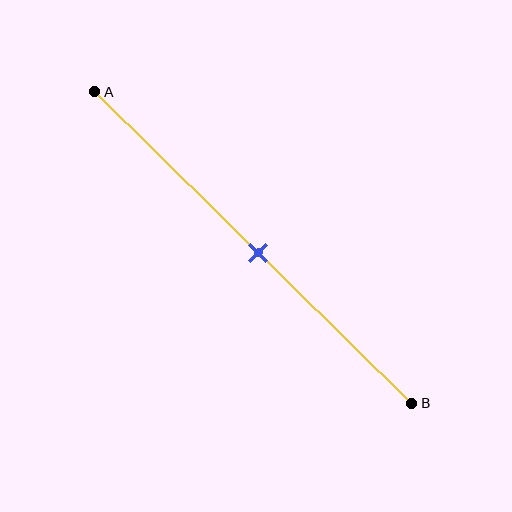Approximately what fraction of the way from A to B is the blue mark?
The blue mark is approximately 50% of the way from A to B.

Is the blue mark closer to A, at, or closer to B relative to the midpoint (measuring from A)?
The blue mark is approximately at the midpoint of segment AB.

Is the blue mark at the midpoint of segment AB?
Yes, the mark is approximately at the midpoint.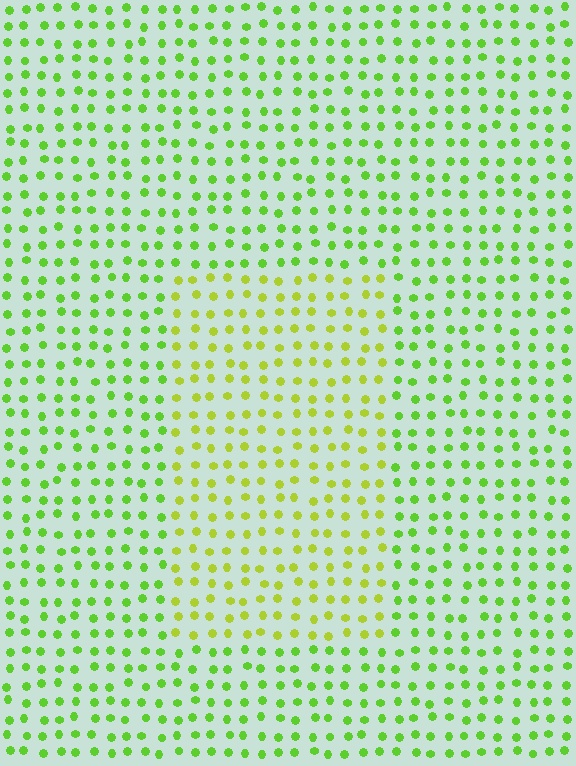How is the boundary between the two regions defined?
The boundary is defined purely by a slight shift in hue (about 29 degrees). Spacing, size, and orientation are identical on both sides.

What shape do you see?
I see a rectangle.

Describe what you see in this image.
The image is filled with small lime elements in a uniform arrangement. A rectangle-shaped region is visible where the elements are tinted to a slightly different hue, forming a subtle color boundary.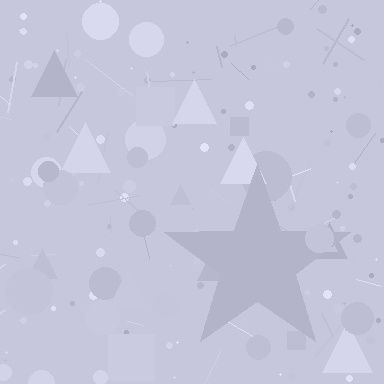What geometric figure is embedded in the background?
A star is embedded in the background.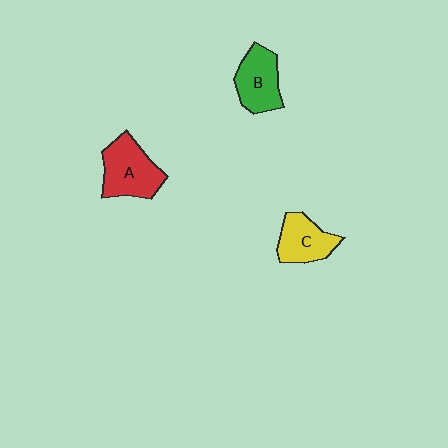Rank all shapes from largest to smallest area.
From largest to smallest: A (red), B (green), C (yellow).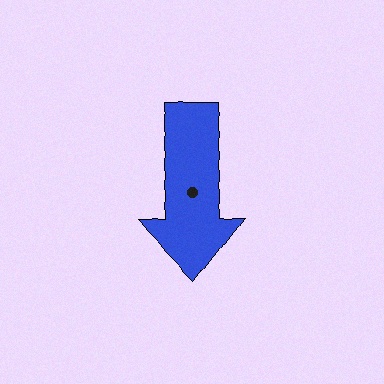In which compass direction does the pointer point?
South.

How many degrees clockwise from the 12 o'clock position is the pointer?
Approximately 177 degrees.